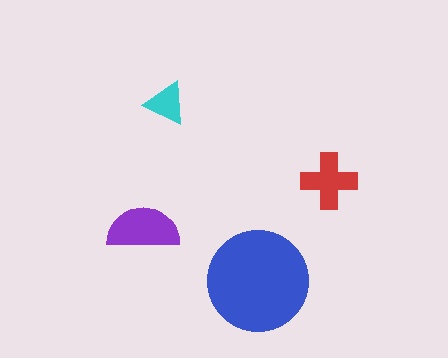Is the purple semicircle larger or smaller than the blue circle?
Smaller.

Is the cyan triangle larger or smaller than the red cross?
Smaller.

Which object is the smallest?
The cyan triangle.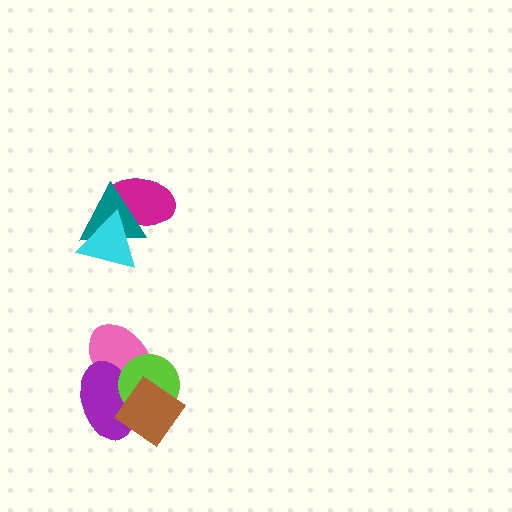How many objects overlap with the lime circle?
3 objects overlap with the lime circle.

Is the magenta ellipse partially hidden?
Yes, it is partially covered by another shape.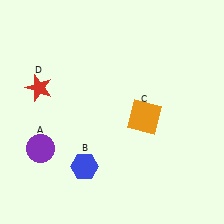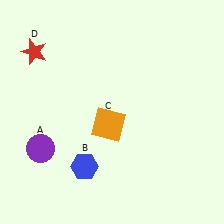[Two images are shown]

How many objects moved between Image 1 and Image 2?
2 objects moved between the two images.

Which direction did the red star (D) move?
The red star (D) moved up.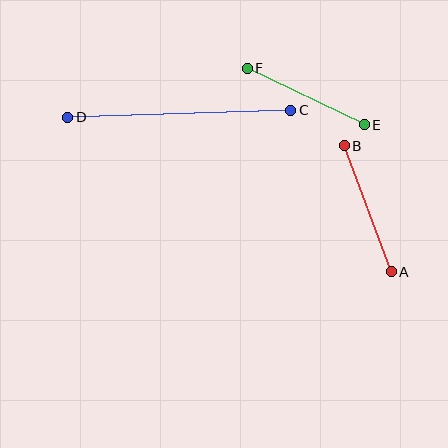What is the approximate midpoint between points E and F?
The midpoint is at approximately (306, 96) pixels.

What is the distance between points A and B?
The distance is approximately 135 pixels.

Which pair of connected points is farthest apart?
Points C and D are farthest apart.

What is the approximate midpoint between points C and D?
The midpoint is at approximately (179, 114) pixels.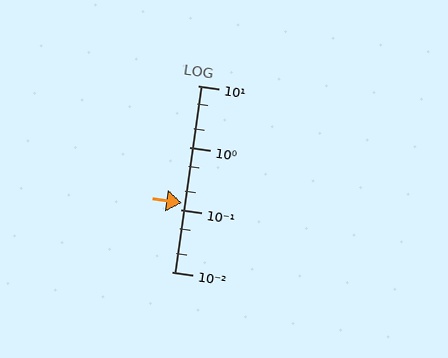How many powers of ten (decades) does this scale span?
The scale spans 3 decades, from 0.01 to 10.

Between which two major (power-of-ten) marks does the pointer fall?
The pointer is between 0.1 and 1.